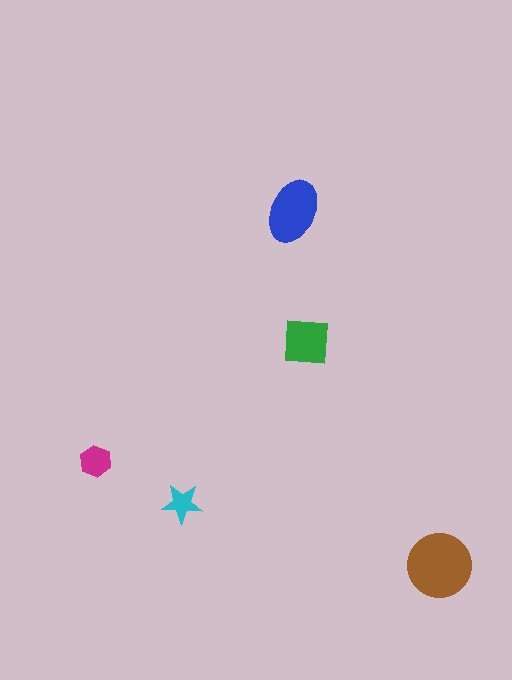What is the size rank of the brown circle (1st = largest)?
1st.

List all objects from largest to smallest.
The brown circle, the blue ellipse, the green square, the magenta hexagon, the cyan star.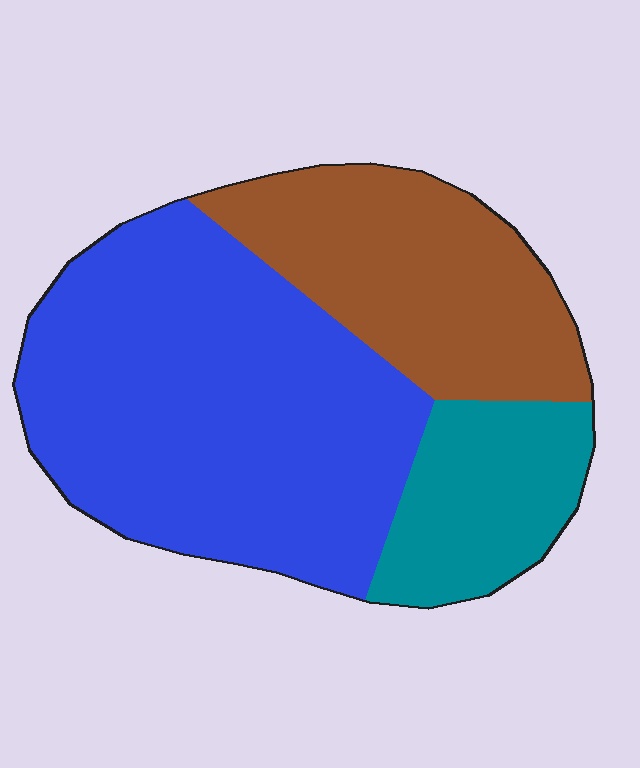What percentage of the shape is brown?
Brown takes up between a quarter and a half of the shape.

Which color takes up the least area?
Teal, at roughly 15%.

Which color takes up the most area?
Blue, at roughly 55%.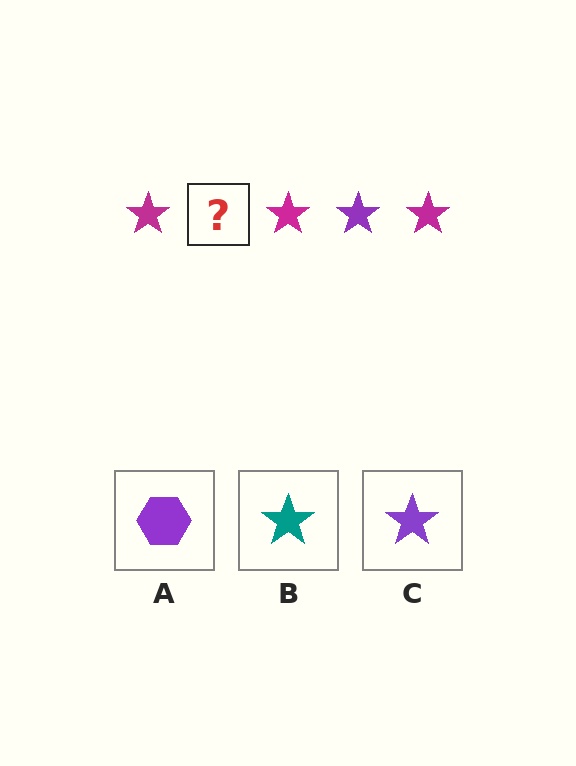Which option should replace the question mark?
Option C.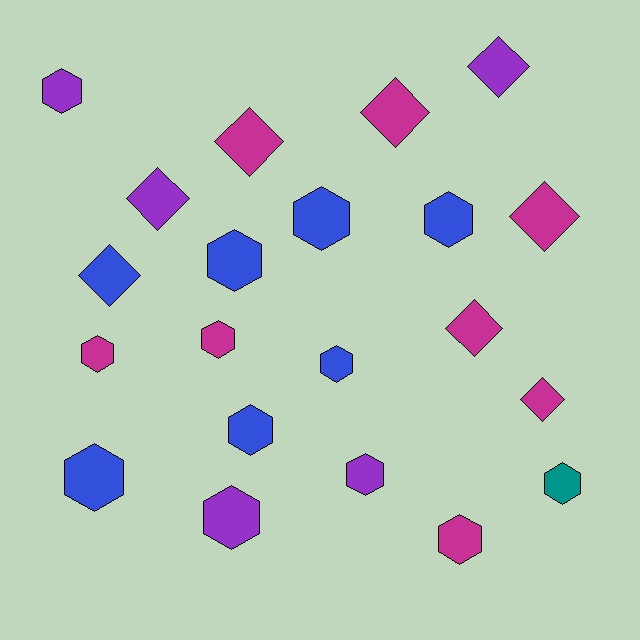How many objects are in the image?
There are 21 objects.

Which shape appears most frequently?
Hexagon, with 13 objects.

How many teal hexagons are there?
There is 1 teal hexagon.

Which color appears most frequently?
Magenta, with 8 objects.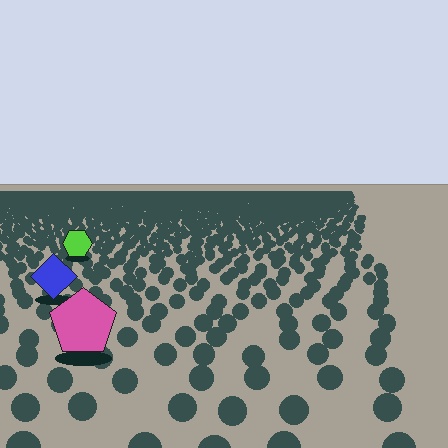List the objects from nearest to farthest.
From nearest to farthest: the pink pentagon, the blue diamond, the lime hexagon.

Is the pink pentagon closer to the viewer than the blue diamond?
Yes. The pink pentagon is closer — you can tell from the texture gradient: the ground texture is coarser near it.